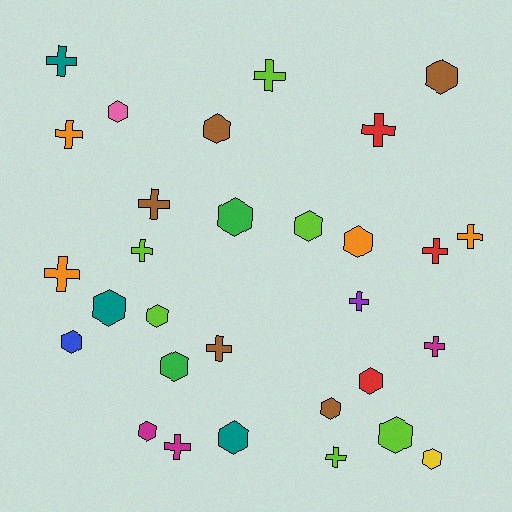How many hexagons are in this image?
There are 16 hexagons.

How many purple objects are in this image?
There is 1 purple object.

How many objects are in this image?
There are 30 objects.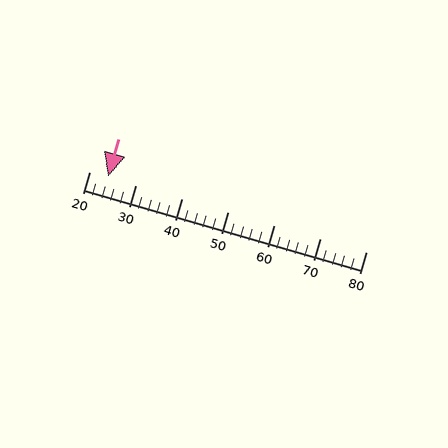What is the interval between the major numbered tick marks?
The major tick marks are spaced 10 units apart.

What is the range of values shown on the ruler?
The ruler shows values from 20 to 80.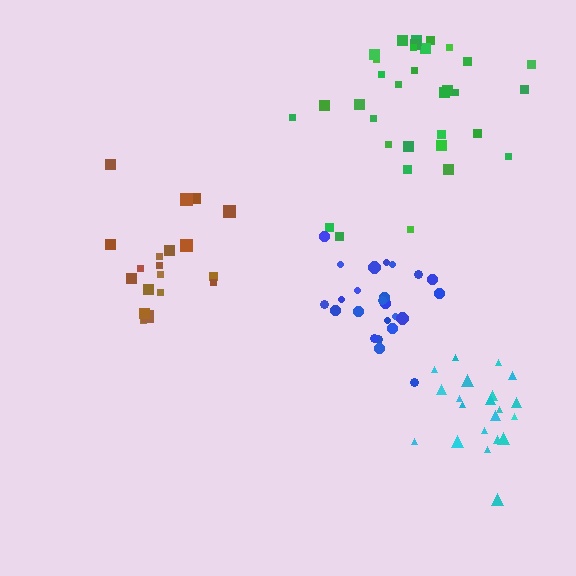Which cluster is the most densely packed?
Blue.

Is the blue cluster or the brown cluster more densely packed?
Blue.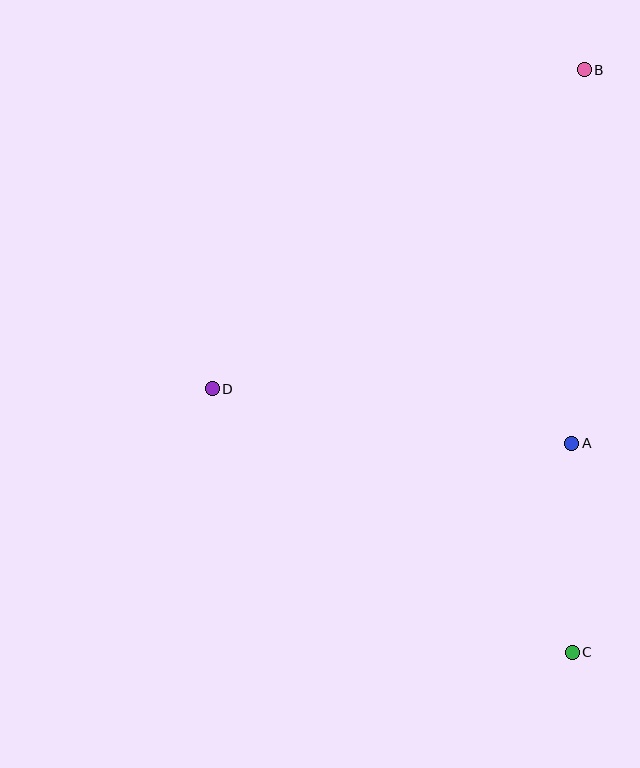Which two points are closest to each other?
Points A and C are closest to each other.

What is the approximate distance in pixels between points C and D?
The distance between C and D is approximately 446 pixels.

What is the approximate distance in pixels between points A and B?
The distance between A and B is approximately 374 pixels.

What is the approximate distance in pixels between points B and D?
The distance between B and D is approximately 490 pixels.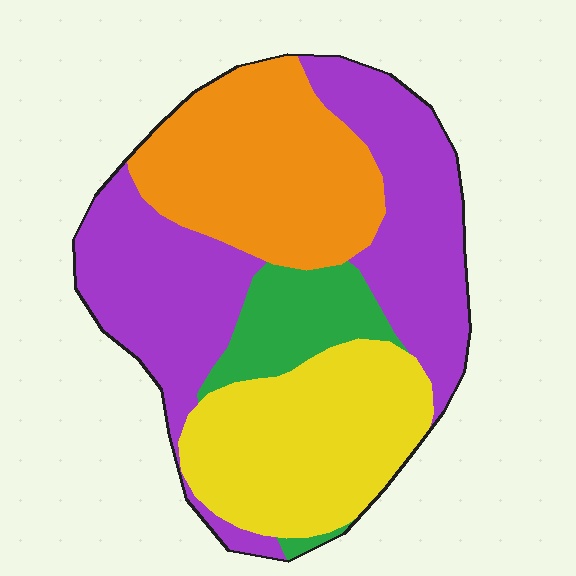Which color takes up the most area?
Purple, at roughly 40%.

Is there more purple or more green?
Purple.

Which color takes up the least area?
Green, at roughly 10%.